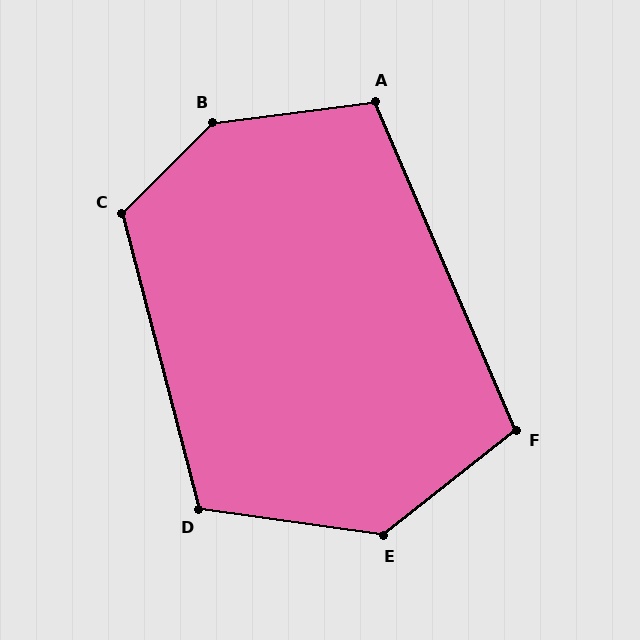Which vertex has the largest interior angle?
B, at approximately 142 degrees.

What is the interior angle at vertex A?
Approximately 106 degrees (obtuse).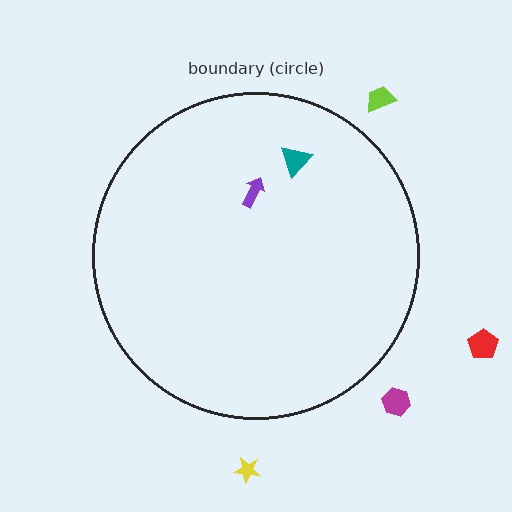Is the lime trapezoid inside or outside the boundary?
Outside.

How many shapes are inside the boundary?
2 inside, 4 outside.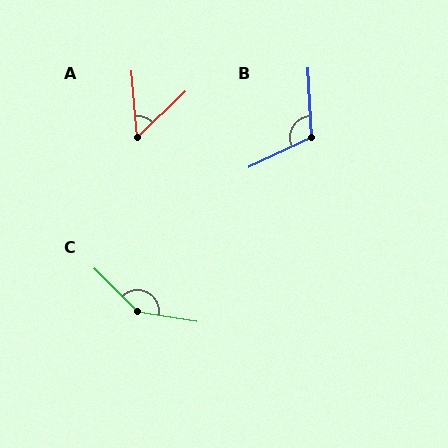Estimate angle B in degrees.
Approximately 113 degrees.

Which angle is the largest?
C, at approximately 144 degrees.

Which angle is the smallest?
A, at approximately 51 degrees.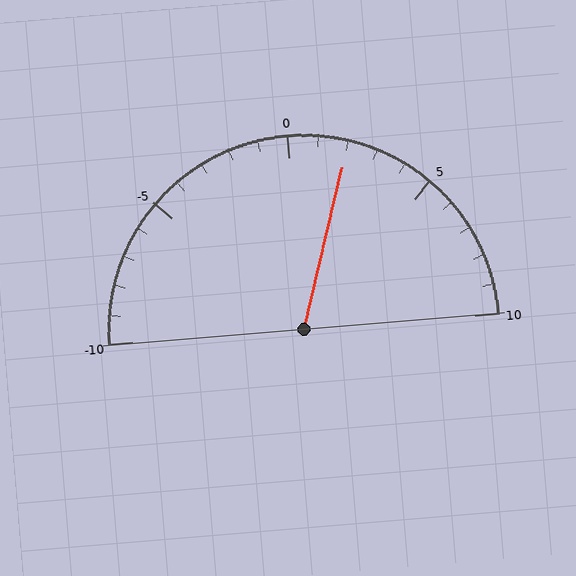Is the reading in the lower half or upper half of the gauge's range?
The reading is in the upper half of the range (-10 to 10).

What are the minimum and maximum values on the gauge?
The gauge ranges from -10 to 10.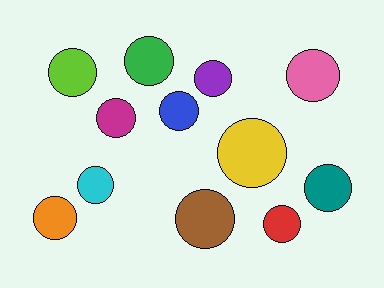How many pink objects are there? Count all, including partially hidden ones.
There is 1 pink object.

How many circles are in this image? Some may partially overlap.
There are 12 circles.